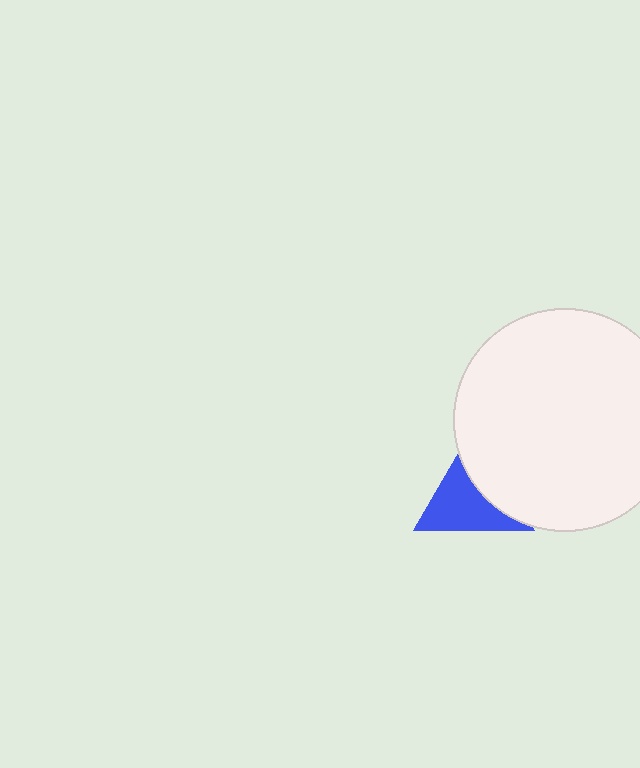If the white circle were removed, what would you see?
You would see the complete blue triangle.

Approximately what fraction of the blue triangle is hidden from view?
Roughly 40% of the blue triangle is hidden behind the white circle.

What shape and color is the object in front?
The object in front is a white circle.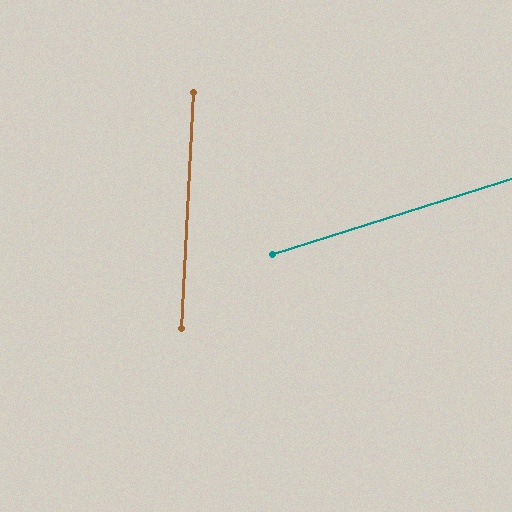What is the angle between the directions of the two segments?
Approximately 70 degrees.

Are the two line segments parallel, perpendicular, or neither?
Neither parallel nor perpendicular — they differ by about 70°.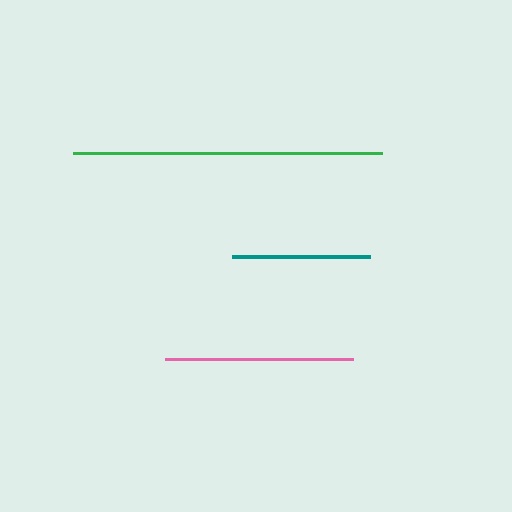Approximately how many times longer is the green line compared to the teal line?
The green line is approximately 2.2 times the length of the teal line.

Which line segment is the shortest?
The teal line is the shortest at approximately 139 pixels.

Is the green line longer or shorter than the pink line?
The green line is longer than the pink line.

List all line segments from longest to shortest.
From longest to shortest: green, pink, teal.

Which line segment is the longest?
The green line is the longest at approximately 308 pixels.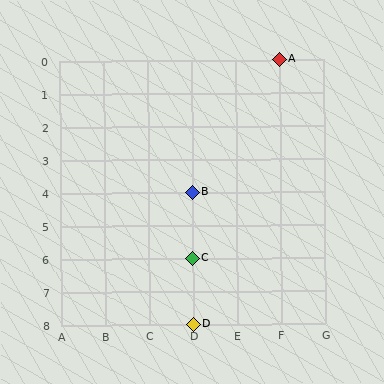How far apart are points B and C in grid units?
Points B and C are 2 rows apart.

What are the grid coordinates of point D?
Point D is at grid coordinates (D, 8).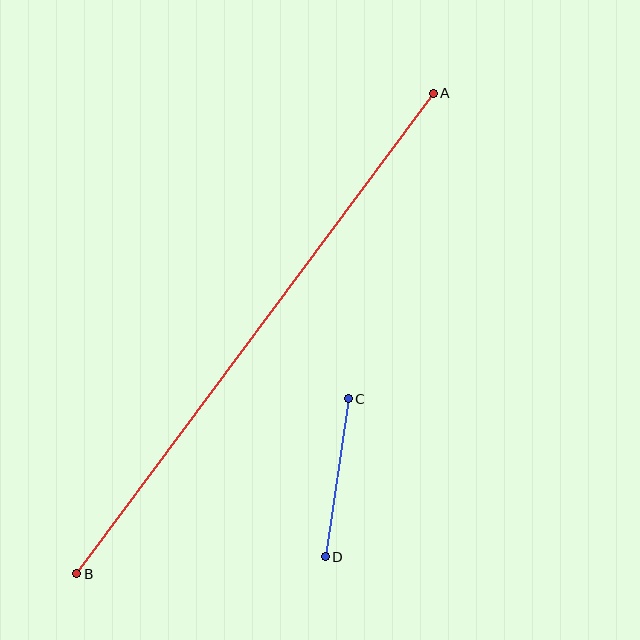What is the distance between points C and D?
The distance is approximately 160 pixels.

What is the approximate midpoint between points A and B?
The midpoint is at approximately (255, 334) pixels.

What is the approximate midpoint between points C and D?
The midpoint is at approximately (337, 478) pixels.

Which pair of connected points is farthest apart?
Points A and B are farthest apart.